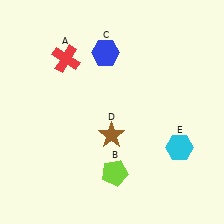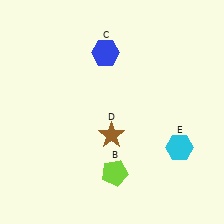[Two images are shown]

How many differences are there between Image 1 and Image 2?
There is 1 difference between the two images.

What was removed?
The red cross (A) was removed in Image 2.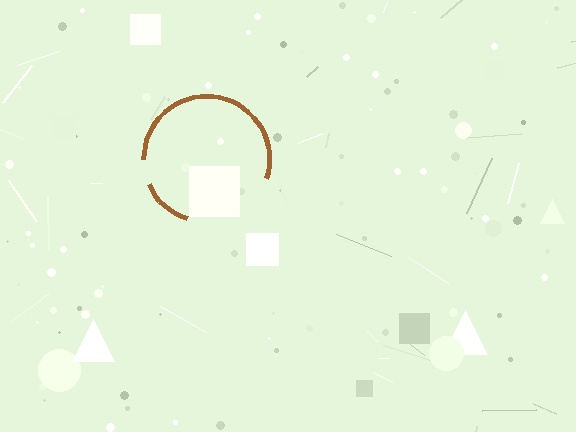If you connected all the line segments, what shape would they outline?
They would outline a circle.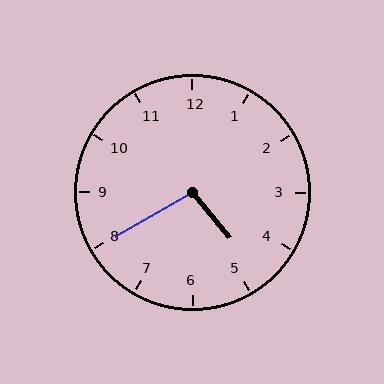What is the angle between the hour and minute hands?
Approximately 100 degrees.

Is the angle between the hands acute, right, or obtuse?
It is obtuse.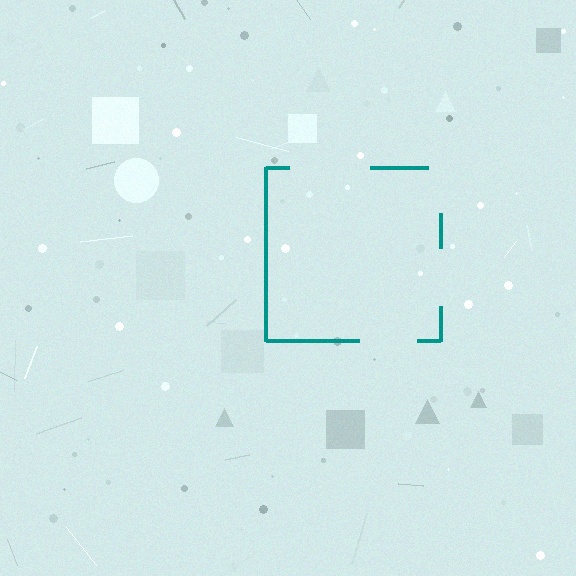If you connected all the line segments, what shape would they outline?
They would outline a square.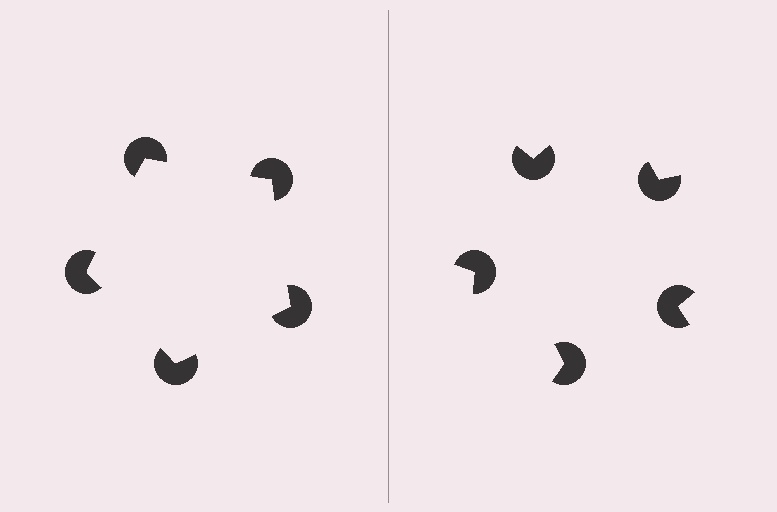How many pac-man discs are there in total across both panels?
10 — 5 on each side.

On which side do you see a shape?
An illusory pentagon appears on the left side. On the right side the wedge cuts are rotated, so no coherent shape forms.